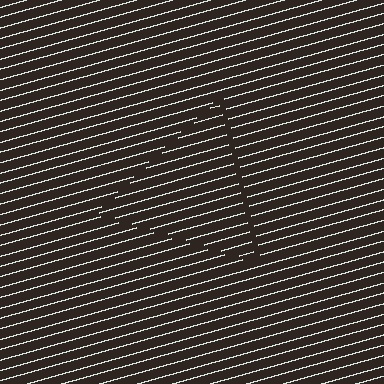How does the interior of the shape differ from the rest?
The interior of the shape contains the same grating, shifted by half a period — the contour is defined by the phase discontinuity where line-ends from the inner and outer gratings abut.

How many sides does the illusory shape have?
3 sides — the line-ends trace a triangle.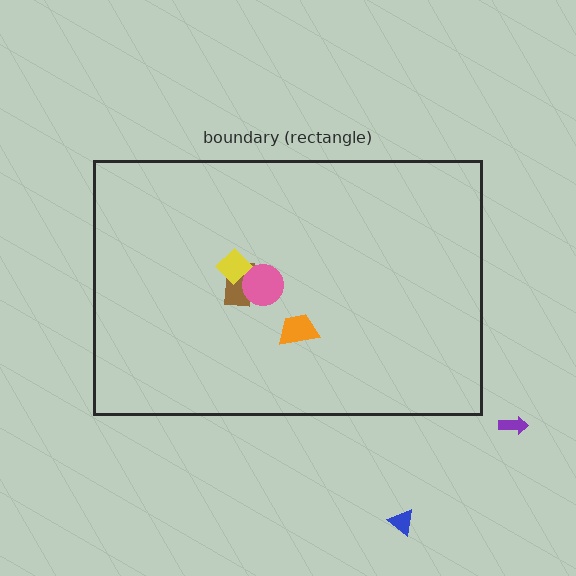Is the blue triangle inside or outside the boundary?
Outside.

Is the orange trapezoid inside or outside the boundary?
Inside.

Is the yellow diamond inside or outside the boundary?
Inside.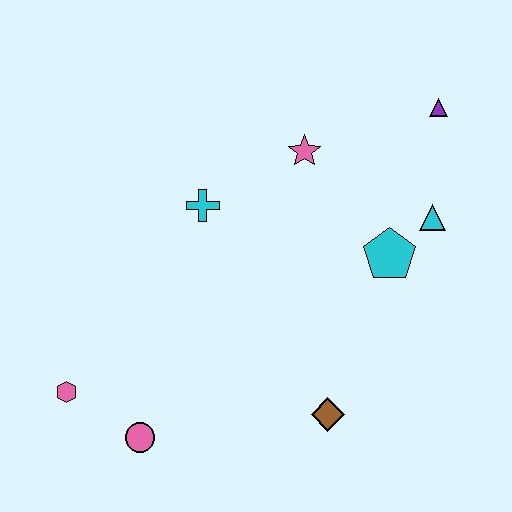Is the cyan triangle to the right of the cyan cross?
Yes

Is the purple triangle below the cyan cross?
No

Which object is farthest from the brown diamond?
The purple triangle is farthest from the brown diamond.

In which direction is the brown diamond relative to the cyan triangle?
The brown diamond is below the cyan triangle.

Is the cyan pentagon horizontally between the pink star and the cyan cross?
No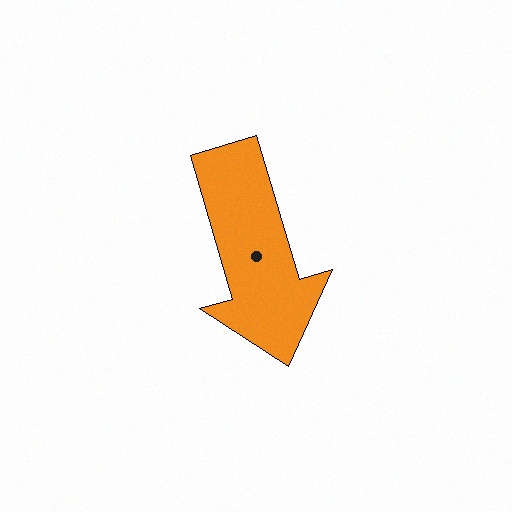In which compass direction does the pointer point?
South.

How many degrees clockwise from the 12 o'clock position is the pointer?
Approximately 164 degrees.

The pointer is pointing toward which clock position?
Roughly 5 o'clock.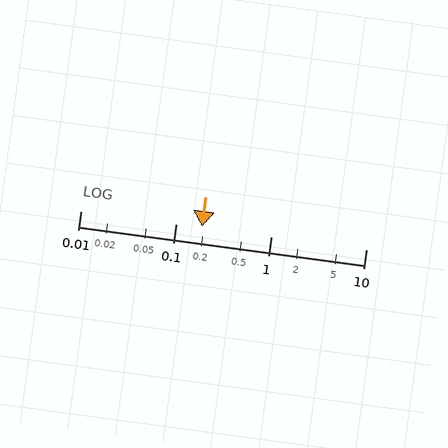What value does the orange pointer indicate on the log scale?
The pointer indicates approximately 0.19.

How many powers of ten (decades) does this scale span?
The scale spans 3 decades, from 0.01 to 10.